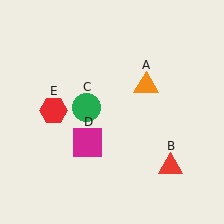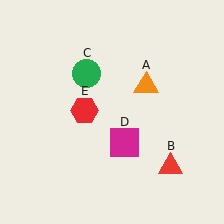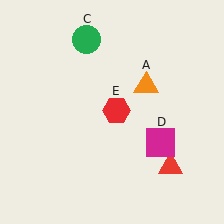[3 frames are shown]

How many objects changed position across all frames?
3 objects changed position: green circle (object C), magenta square (object D), red hexagon (object E).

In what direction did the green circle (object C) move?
The green circle (object C) moved up.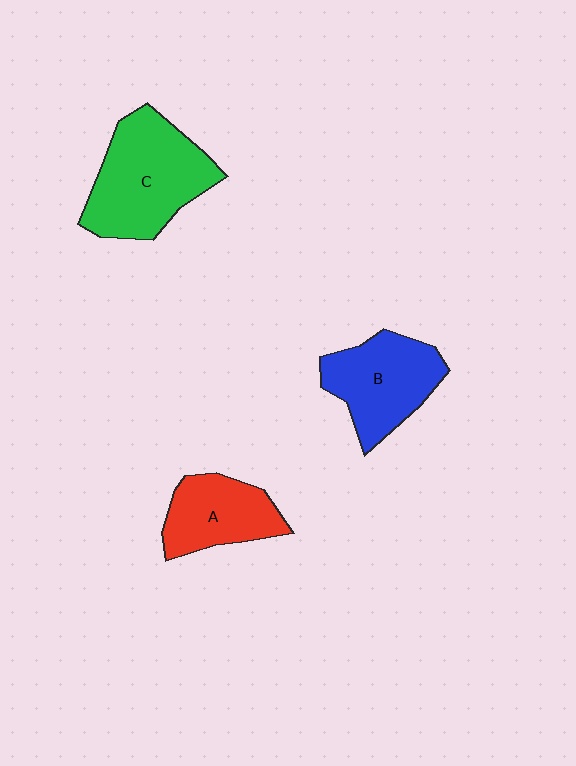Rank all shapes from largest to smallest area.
From largest to smallest: C (green), B (blue), A (red).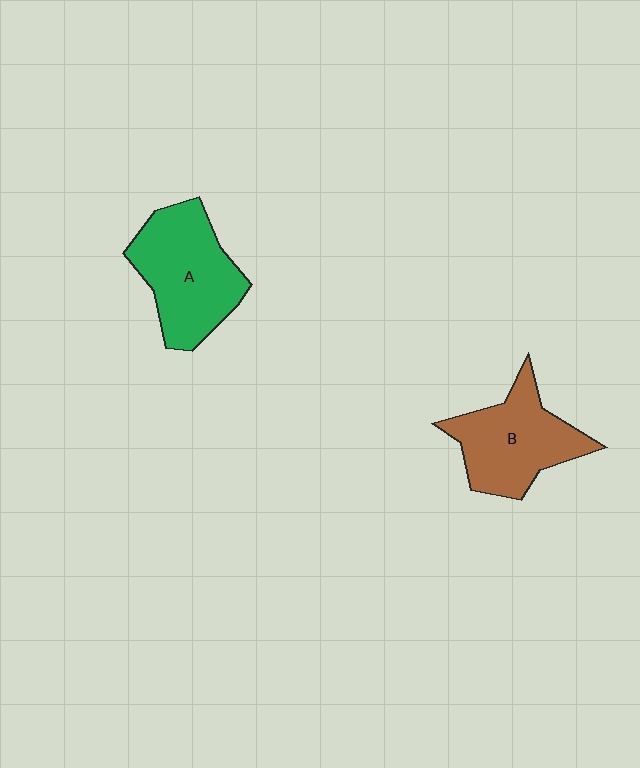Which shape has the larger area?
Shape A (green).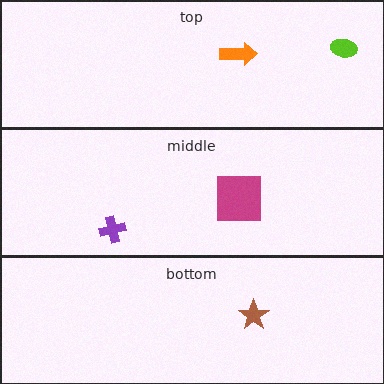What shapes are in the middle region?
The purple cross, the magenta square.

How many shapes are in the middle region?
2.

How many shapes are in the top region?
2.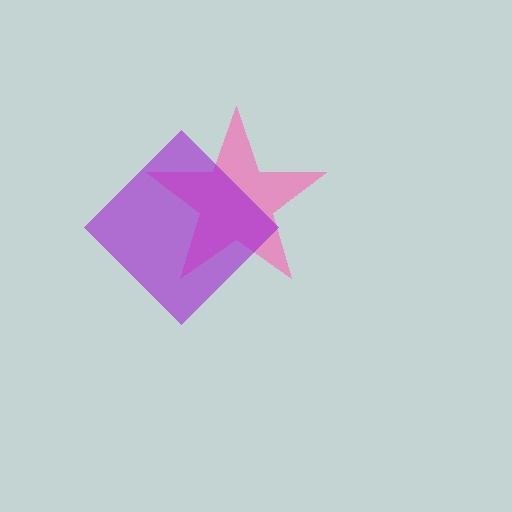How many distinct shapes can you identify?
There are 2 distinct shapes: a pink star, a purple diamond.